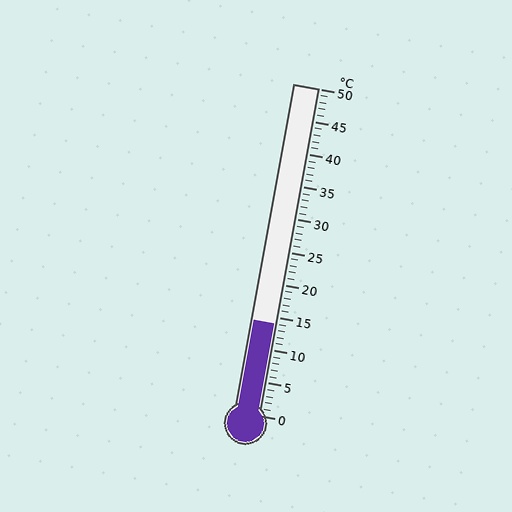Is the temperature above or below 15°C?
The temperature is below 15°C.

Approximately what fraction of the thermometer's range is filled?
The thermometer is filled to approximately 30% of its range.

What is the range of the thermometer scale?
The thermometer scale ranges from 0°C to 50°C.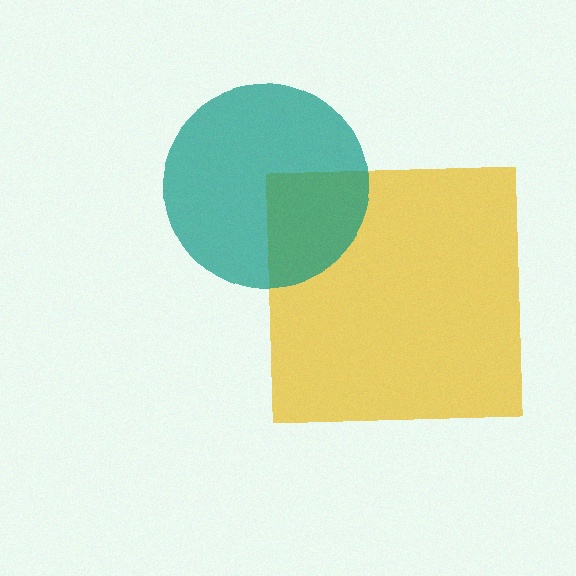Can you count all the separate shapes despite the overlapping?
Yes, there are 2 separate shapes.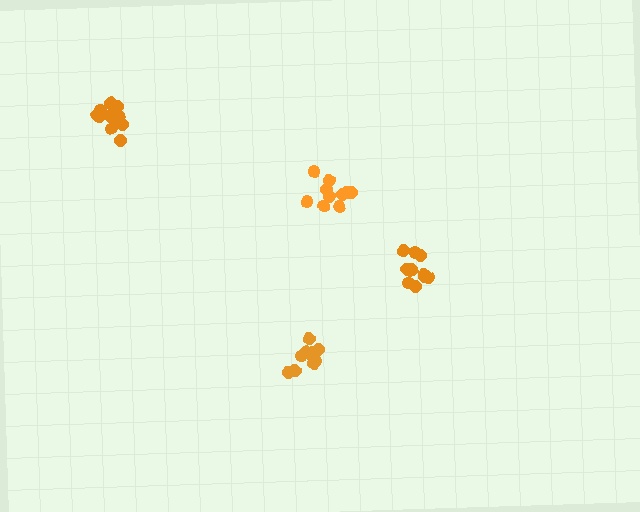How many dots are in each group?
Group 1: 10 dots, Group 2: 13 dots, Group 3: 11 dots, Group 4: 10 dots (44 total).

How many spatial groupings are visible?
There are 4 spatial groupings.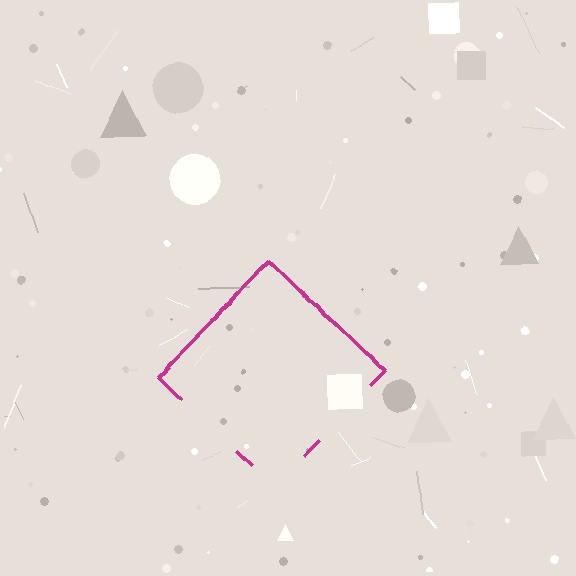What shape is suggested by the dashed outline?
The dashed outline suggests a diamond.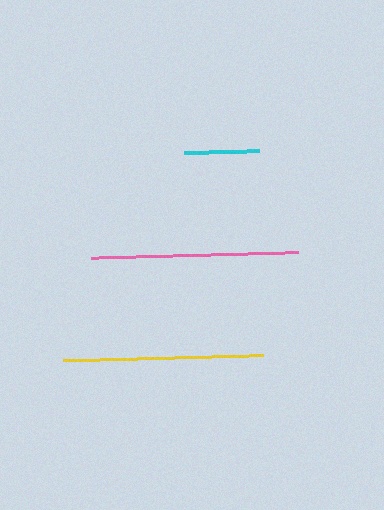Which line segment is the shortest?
The cyan line is the shortest at approximately 75 pixels.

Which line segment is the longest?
The pink line is the longest at approximately 207 pixels.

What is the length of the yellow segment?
The yellow segment is approximately 200 pixels long.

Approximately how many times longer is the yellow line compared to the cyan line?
The yellow line is approximately 2.7 times the length of the cyan line.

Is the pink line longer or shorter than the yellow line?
The pink line is longer than the yellow line.